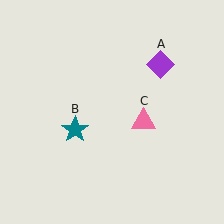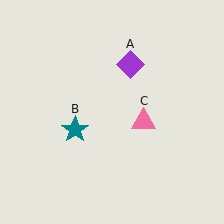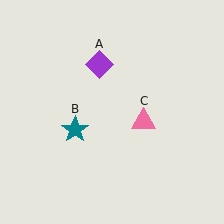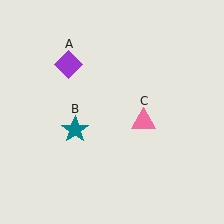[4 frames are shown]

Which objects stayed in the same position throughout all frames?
Teal star (object B) and pink triangle (object C) remained stationary.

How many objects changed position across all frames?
1 object changed position: purple diamond (object A).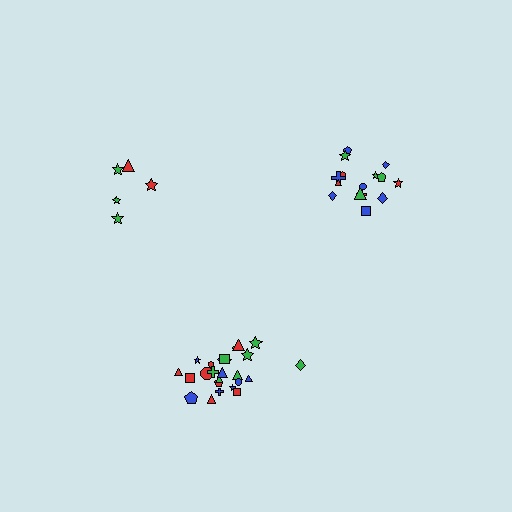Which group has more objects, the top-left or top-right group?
The top-right group.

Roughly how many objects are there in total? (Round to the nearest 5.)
Roughly 45 objects in total.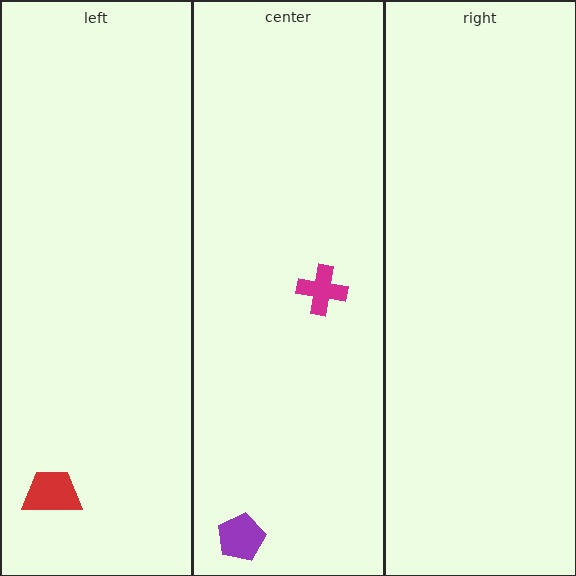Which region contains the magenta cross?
The center region.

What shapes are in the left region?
The red trapezoid.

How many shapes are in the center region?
2.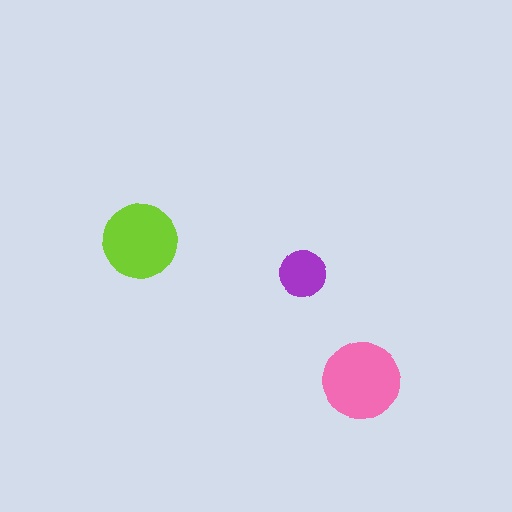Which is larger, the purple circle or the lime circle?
The lime one.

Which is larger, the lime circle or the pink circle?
The pink one.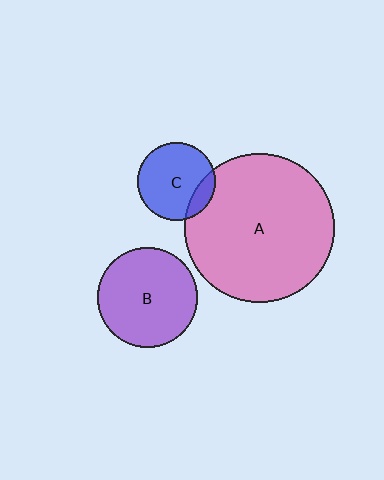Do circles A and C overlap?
Yes.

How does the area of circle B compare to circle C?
Approximately 1.7 times.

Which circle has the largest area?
Circle A (pink).